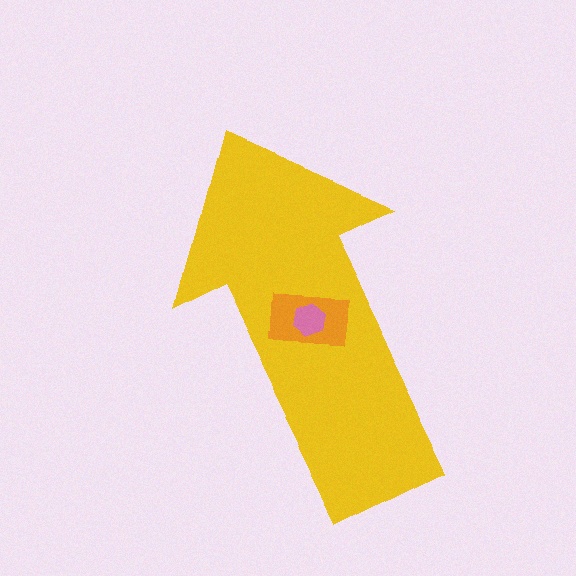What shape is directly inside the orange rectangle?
The pink hexagon.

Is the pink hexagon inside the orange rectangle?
Yes.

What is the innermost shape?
The pink hexagon.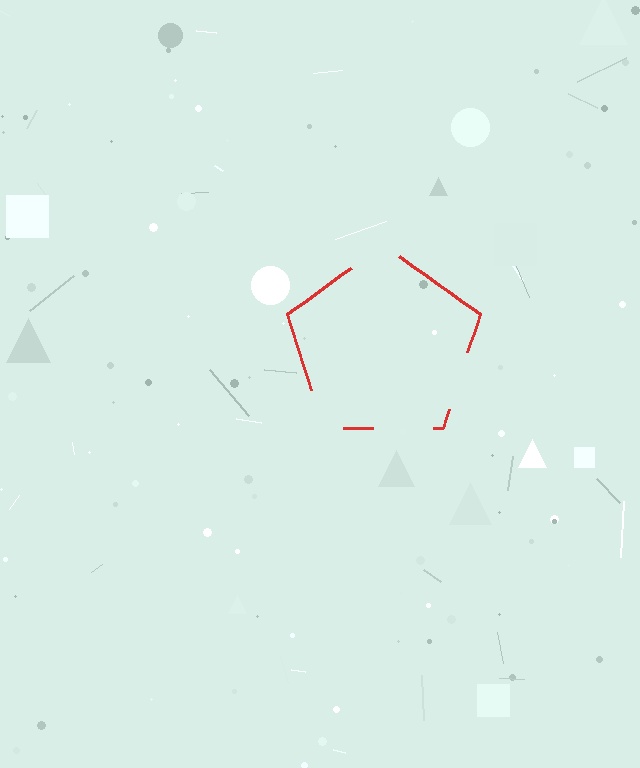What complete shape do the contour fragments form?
The contour fragments form a pentagon.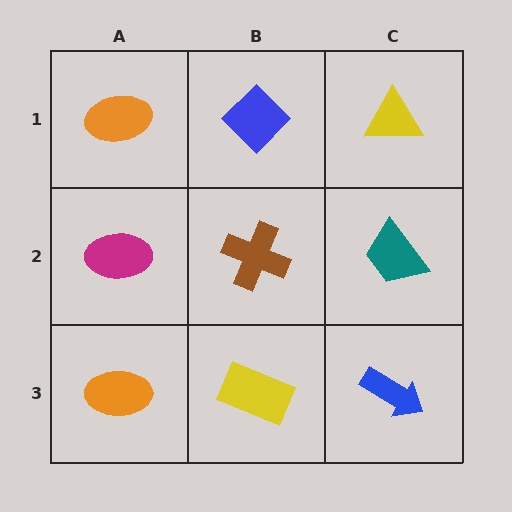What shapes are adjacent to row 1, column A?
A magenta ellipse (row 2, column A), a blue diamond (row 1, column B).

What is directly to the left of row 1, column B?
An orange ellipse.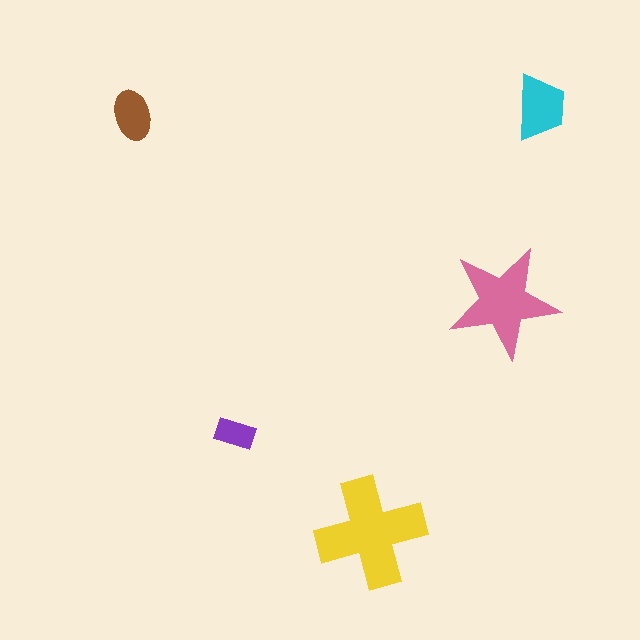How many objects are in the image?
There are 5 objects in the image.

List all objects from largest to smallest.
The yellow cross, the pink star, the cyan trapezoid, the brown ellipse, the purple rectangle.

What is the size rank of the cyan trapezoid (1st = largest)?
3rd.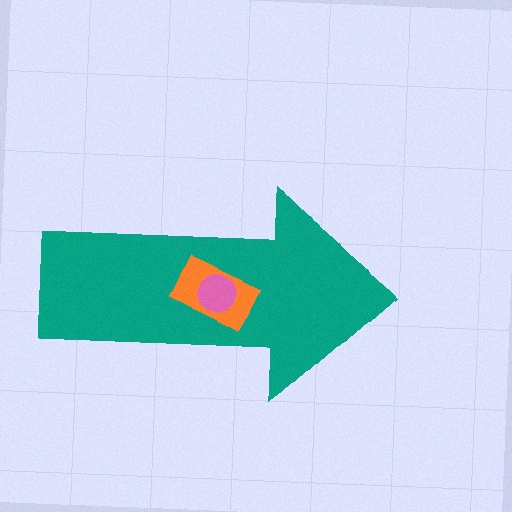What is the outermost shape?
The teal arrow.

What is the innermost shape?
The pink circle.